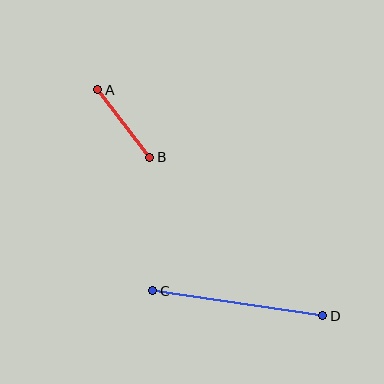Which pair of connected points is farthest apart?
Points C and D are farthest apart.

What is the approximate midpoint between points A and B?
The midpoint is at approximately (124, 124) pixels.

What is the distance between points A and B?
The distance is approximately 85 pixels.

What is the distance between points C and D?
The distance is approximately 172 pixels.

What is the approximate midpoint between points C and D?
The midpoint is at approximately (238, 303) pixels.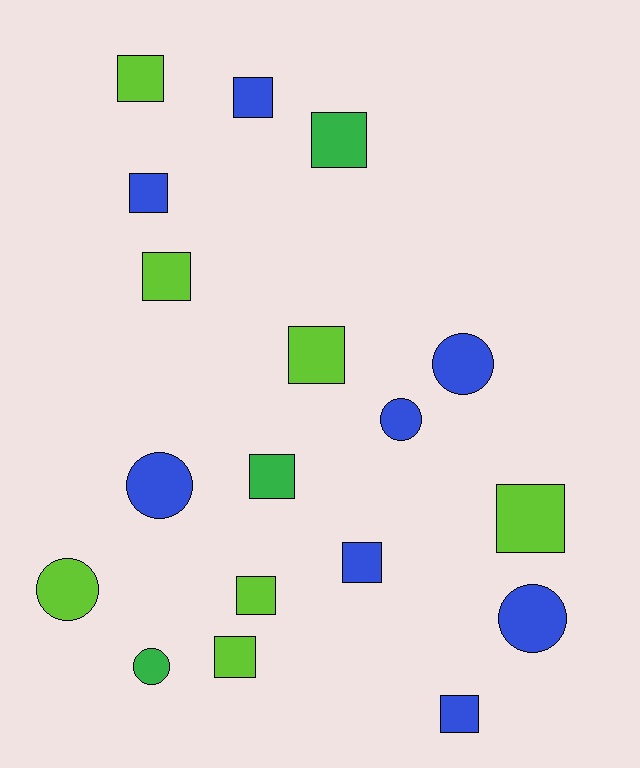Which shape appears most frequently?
Square, with 12 objects.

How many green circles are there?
There is 1 green circle.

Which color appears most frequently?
Blue, with 8 objects.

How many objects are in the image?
There are 18 objects.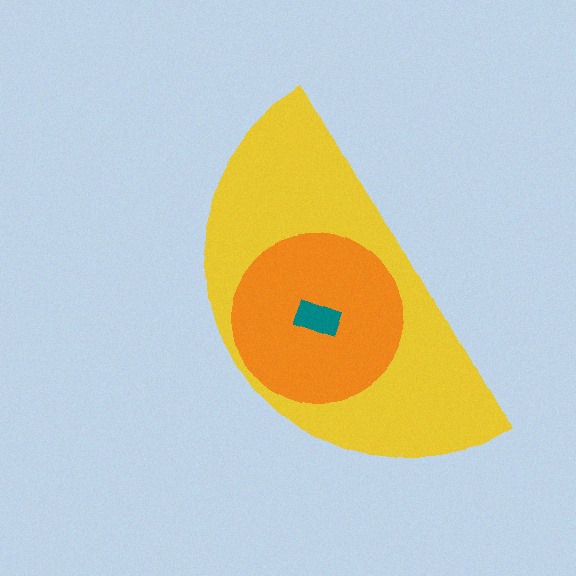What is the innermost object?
The teal rectangle.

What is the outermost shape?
The yellow semicircle.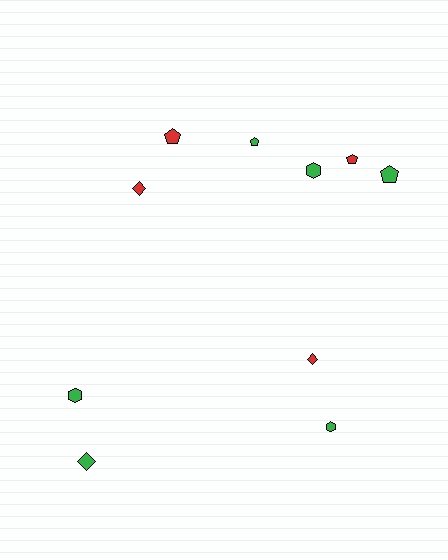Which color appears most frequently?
Green, with 6 objects.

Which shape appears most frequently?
Pentagon, with 4 objects.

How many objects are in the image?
There are 10 objects.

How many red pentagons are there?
There are 2 red pentagons.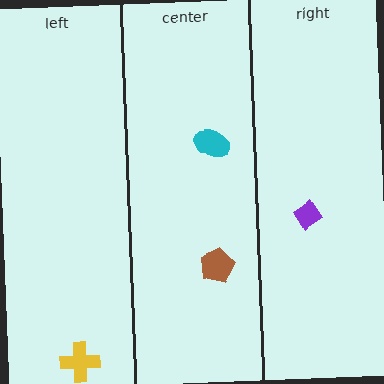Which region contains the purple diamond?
The right region.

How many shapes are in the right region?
1.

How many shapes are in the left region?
1.